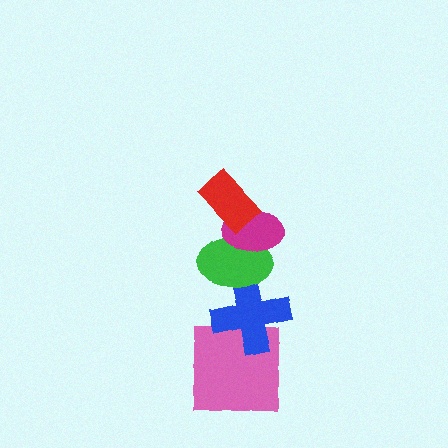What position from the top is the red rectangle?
The red rectangle is 1st from the top.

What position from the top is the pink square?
The pink square is 5th from the top.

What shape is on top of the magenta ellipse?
The red rectangle is on top of the magenta ellipse.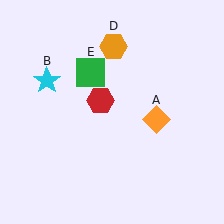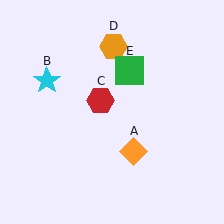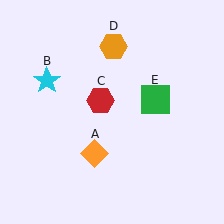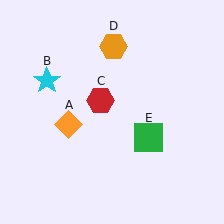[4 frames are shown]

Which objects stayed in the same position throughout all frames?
Cyan star (object B) and red hexagon (object C) and orange hexagon (object D) remained stationary.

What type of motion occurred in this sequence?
The orange diamond (object A), green square (object E) rotated clockwise around the center of the scene.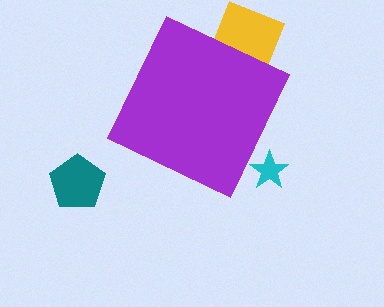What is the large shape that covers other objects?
A purple diamond.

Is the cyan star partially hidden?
Yes, the cyan star is partially hidden behind the purple diamond.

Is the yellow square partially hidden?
Yes, the yellow square is partially hidden behind the purple diamond.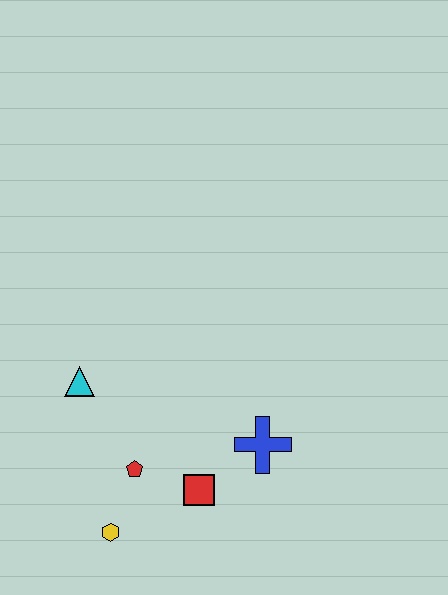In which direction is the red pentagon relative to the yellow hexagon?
The red pentagon is above the yellow hexagon.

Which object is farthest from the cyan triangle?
The blue cross is farthest from the cyan triangle.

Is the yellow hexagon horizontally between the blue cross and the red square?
No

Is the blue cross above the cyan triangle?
No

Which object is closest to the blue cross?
The red square is closest to the blue cross.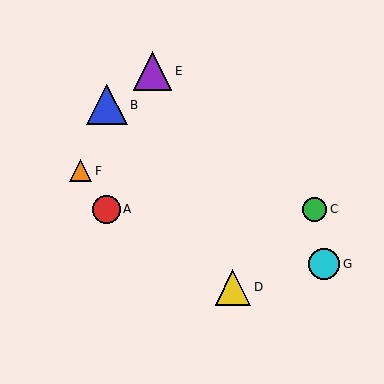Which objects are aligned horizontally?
Objects A, C are aligned horizontally.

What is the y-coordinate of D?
Object D is at y≈288.